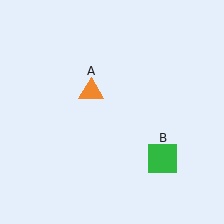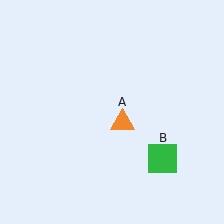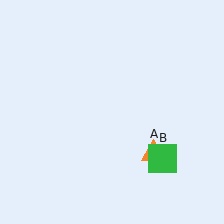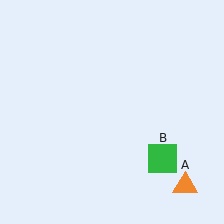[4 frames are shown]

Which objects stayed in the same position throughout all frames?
Green square (object B) remained stationary.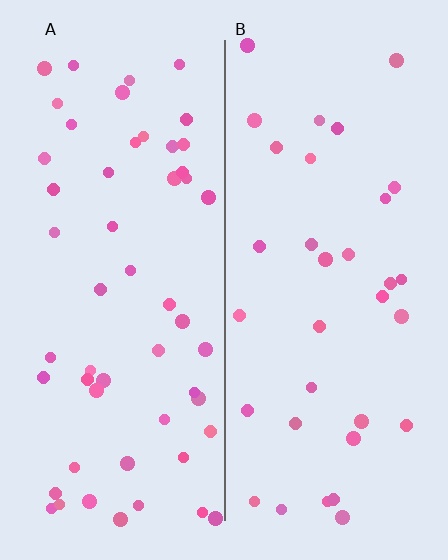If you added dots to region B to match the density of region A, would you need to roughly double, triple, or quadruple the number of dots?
Approximately double.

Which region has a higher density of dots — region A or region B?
A (the left).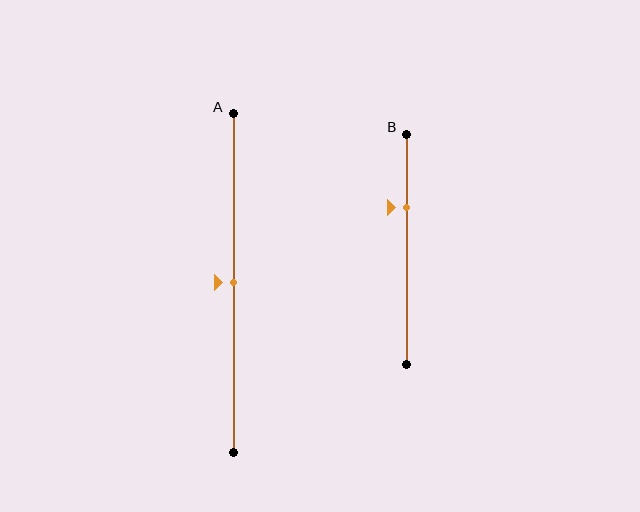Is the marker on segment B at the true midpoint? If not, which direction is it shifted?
No, the marker on segment B is shifted upward by about 18% of the segment length.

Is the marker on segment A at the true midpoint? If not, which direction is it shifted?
Yes, the marker on segment A is at the true midpoint.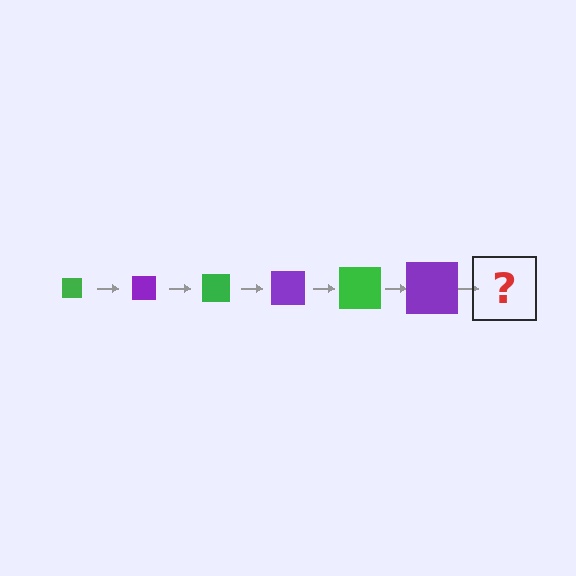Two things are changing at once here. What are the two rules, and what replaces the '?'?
The two rules are that the square grows larger each step and the color cycles through green and purple. The '?' should be a green square, larger than the previous one.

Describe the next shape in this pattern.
It should be a green square, larger than the previous one.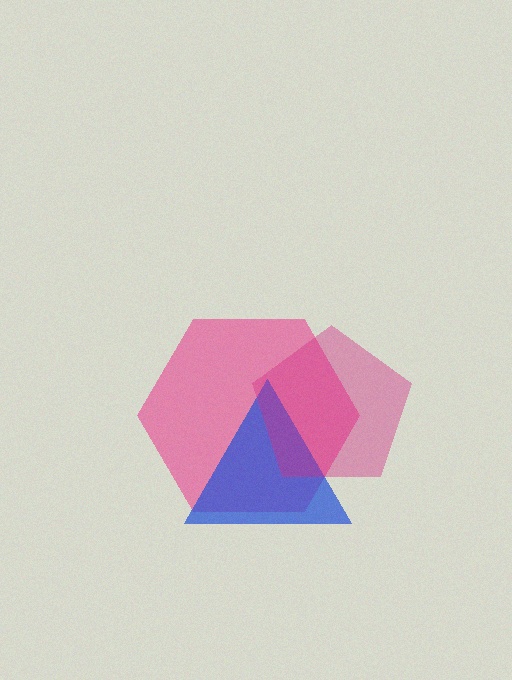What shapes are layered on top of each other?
The layered shapes are: a pink hexagon, a blue triangle, a magenta pentagon.